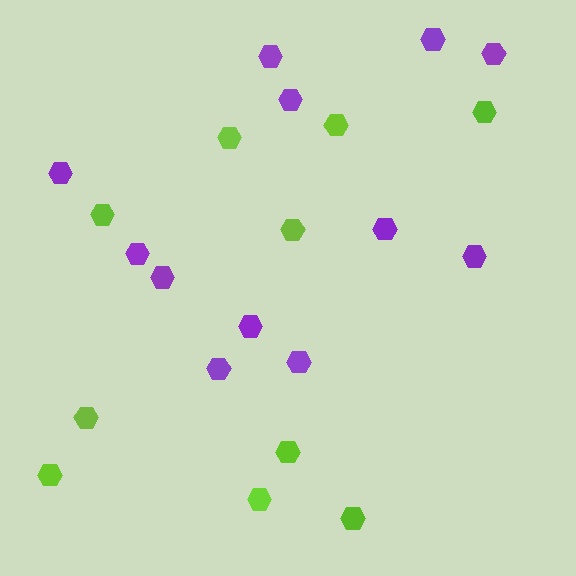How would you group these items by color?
There are 2 groups: one group of lime hexagons (10) and one group of purple hexagons (12).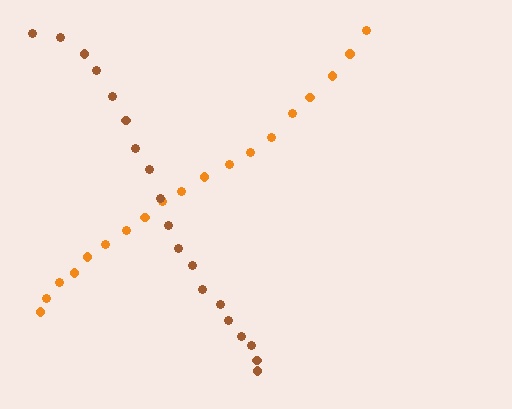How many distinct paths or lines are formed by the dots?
There are 2 distinct paths.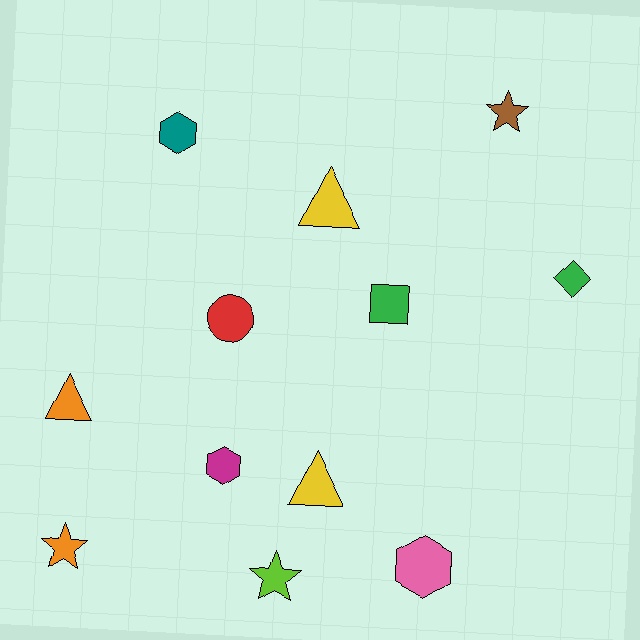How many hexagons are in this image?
There are 3 hexagons.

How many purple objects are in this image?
There are no purple objects.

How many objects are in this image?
There are 12 objects.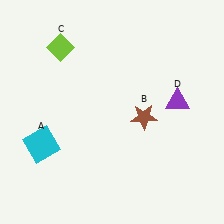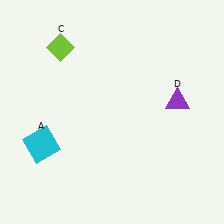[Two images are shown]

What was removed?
The brown star (B) was removed in Image 2.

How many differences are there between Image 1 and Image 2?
There is 1 difference between the two images.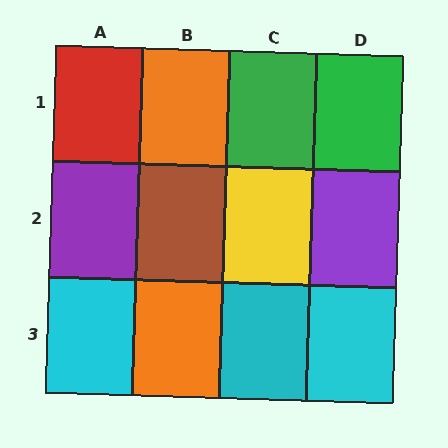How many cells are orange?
2 cells are orange.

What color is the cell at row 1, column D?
Green.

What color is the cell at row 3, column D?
Cyan.